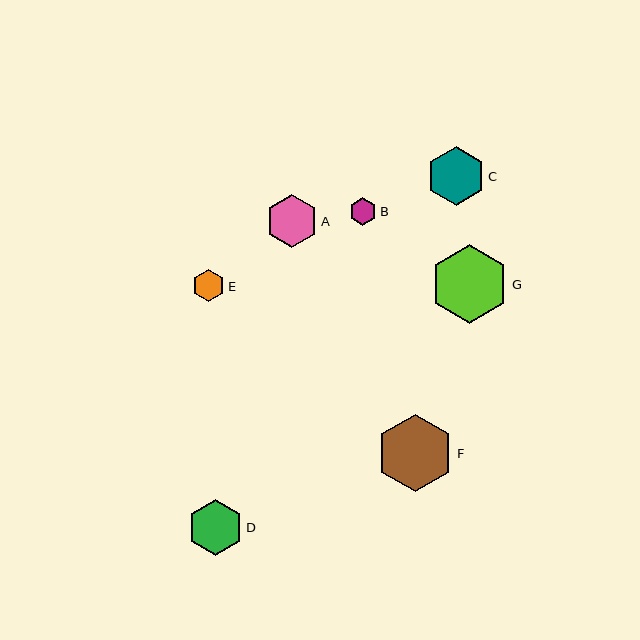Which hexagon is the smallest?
Hexagon B is the smallest with a size of approximately 27 pixels.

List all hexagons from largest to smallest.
From largest to smallest: G, F, C, D, A, E, B.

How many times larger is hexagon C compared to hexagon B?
Hexagon C is approximately 2.1 times the size of hexagon B.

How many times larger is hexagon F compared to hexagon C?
Hexagon F is approximately 1.3 times the size of hexagon C.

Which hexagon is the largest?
Hexagon G is the largest with a size of approximately 79 pixels.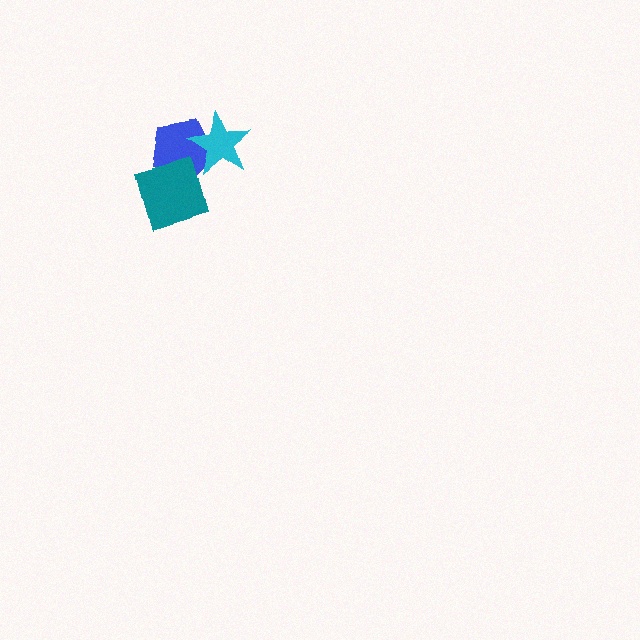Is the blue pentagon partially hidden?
Yes, it is partially covered by another shape.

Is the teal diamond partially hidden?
No, no other shape covers it.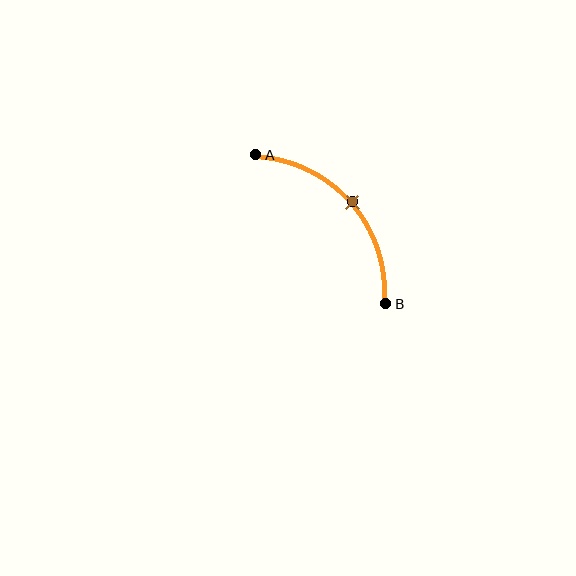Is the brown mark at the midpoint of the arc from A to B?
Yes. The brown mark lies on the arc at equal arc-length from both A and B — it is the arc midpoint.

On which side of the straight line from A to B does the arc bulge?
The arc bulges above and to the right of the straight line connecting A and B.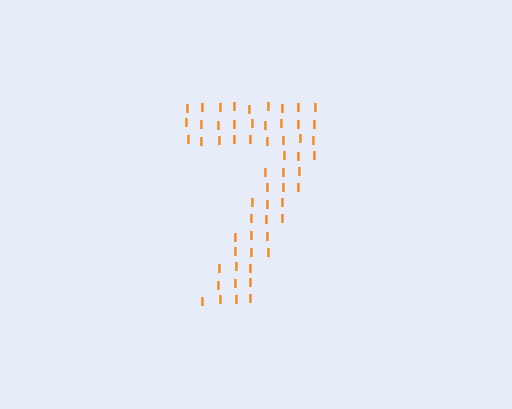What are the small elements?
The small elements are letter I's.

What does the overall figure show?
The overall figure shows the digit 7.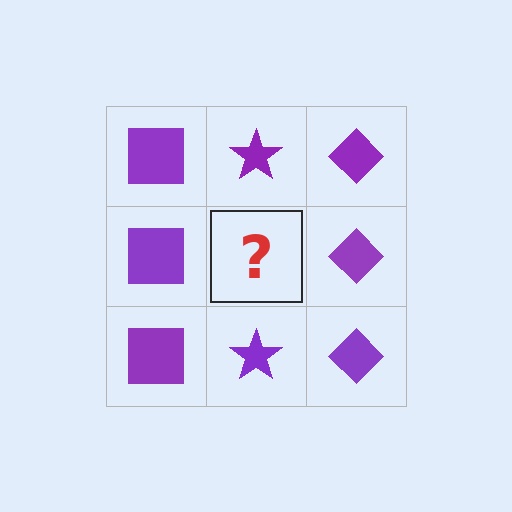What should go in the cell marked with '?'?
The missing cell should contain a purple star.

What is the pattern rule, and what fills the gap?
The rule is that each column has a consistent shape. The gap should be filled with a purple star.